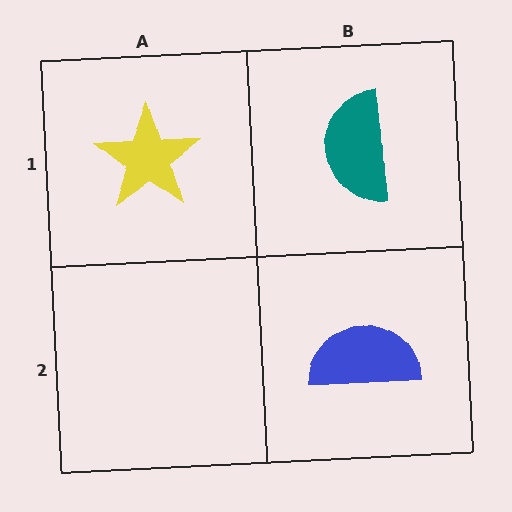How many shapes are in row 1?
2 shapes.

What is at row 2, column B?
A blue semicircle.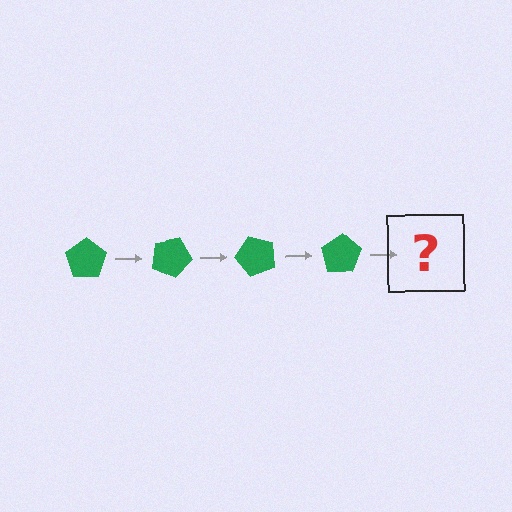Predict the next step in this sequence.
The next step is a green pentagon rotated 100 degrees.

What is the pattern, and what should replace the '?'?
The pattern is that the pentagon rotates 25 degrees each step. The '?' should be a green pentagon rotated 100 degrees.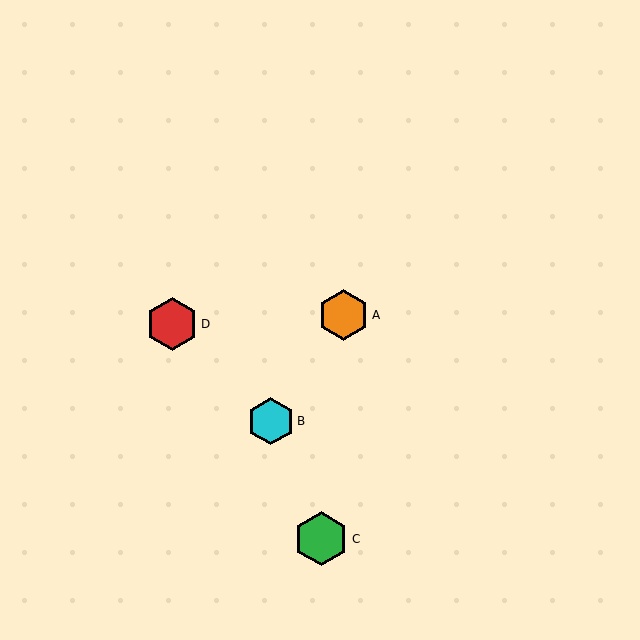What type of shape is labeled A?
Shape A is an orange hexagon.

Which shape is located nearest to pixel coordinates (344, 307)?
The orange hexagon (labeled A) at (344, 315) is nearest to that location.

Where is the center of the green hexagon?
The center of the green hexagon is at (321, 539).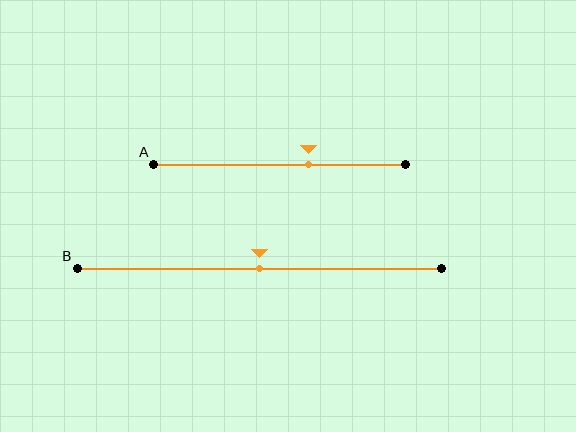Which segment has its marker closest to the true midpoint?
Segment B has its marker closest to the true midpoint.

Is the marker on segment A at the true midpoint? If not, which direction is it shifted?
No, the marker on segment A is shifted to the right by about 12% of the segment length.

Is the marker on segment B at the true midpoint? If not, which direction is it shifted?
Yes, the marker on segment B is at the true midpoint.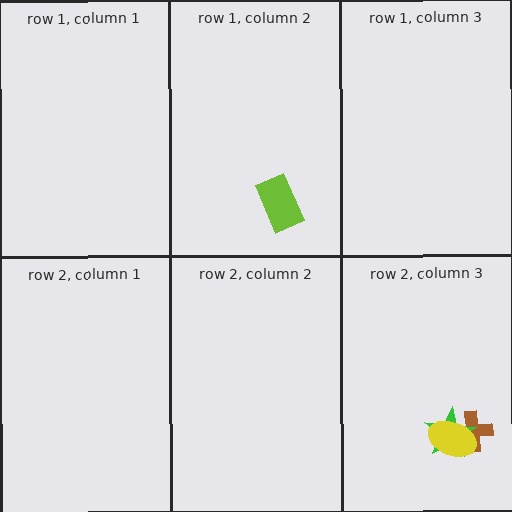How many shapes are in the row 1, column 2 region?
1.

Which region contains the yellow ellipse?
The row 2, column 3 region.